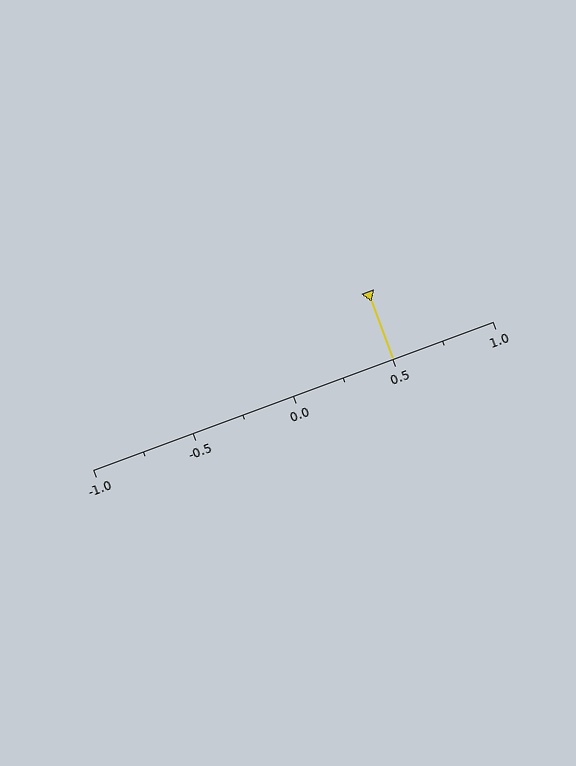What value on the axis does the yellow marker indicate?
The marker indicates approximately 0.5.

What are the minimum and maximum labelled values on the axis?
The axis runs from -1.0 to 1.0.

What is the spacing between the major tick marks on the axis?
The major ticks are spaced 0.5 apart.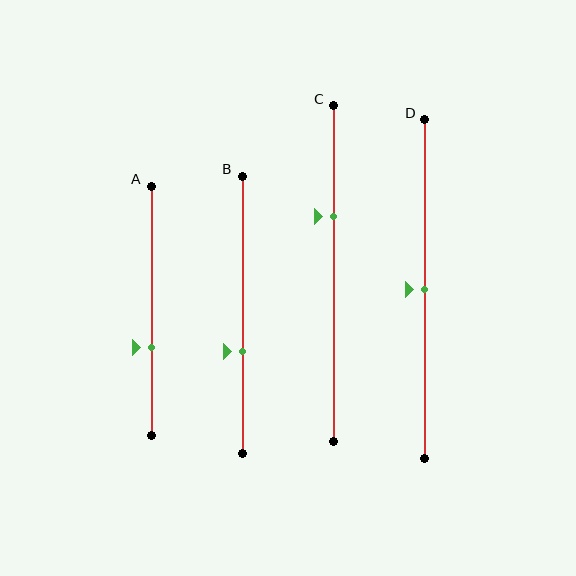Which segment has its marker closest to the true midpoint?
Segment D has its marker closest to the true midpoint.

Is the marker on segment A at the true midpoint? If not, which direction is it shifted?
No, the marker on segment A is shifted downward by about 15% of the segment length.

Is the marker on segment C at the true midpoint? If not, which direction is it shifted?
No, the marker on segment C is shifted upward by about 17% of the segment length.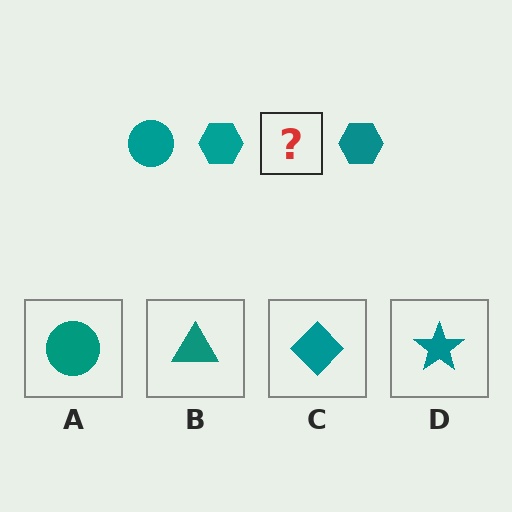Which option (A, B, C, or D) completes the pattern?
A.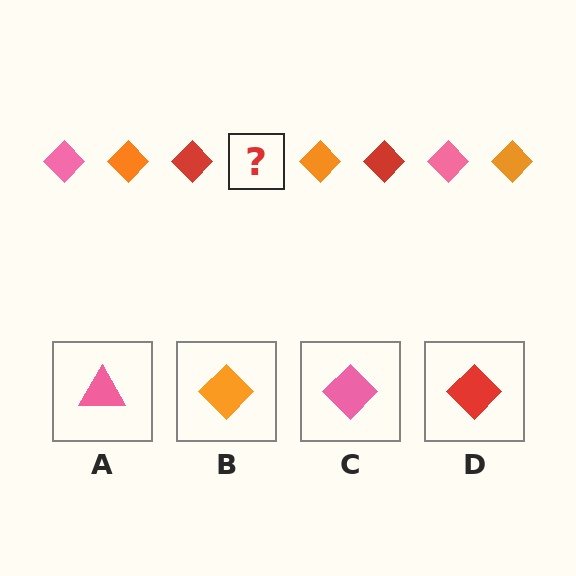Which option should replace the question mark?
Option C.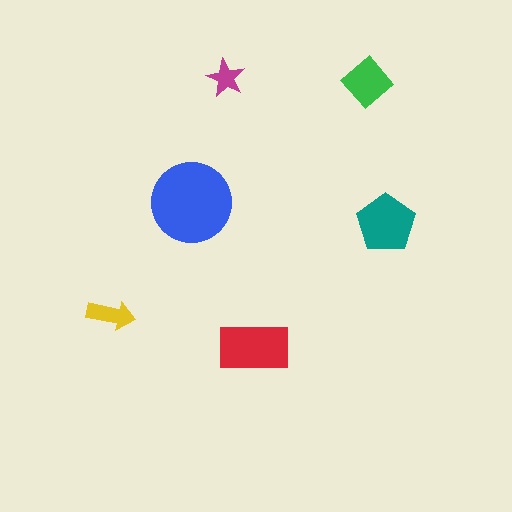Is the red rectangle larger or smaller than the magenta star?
Larger.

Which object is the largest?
The blue circle.